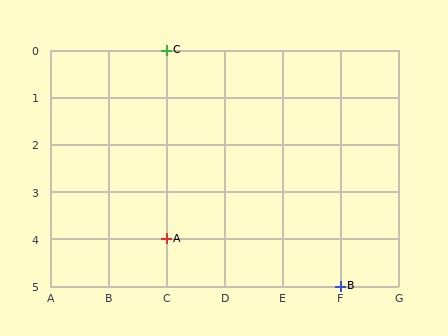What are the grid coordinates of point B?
Point B is at grid coordinates (F, 5).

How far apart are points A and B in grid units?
Points A and B are 3 columns and 1 row apart (about 3.2 grid units diagonally).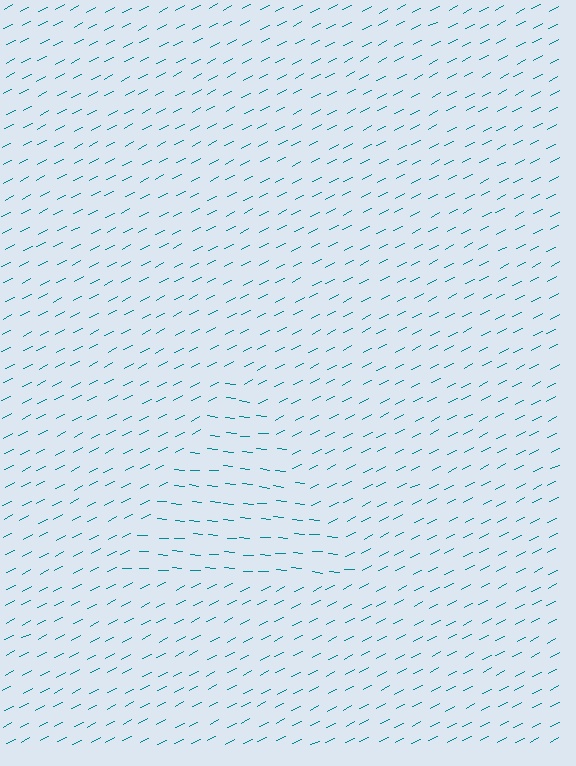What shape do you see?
I see a triangle.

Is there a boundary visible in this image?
Yes, there is a texture boundary formed by a change in line orientation.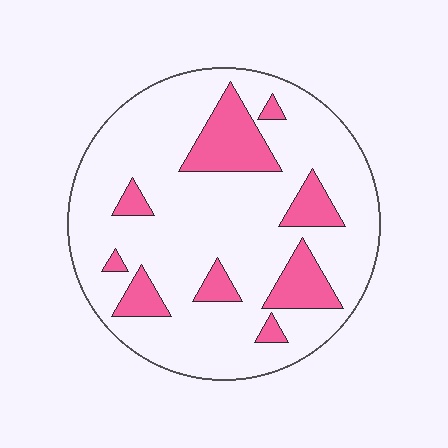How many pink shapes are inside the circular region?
9.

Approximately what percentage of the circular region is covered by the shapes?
Approximately 20%.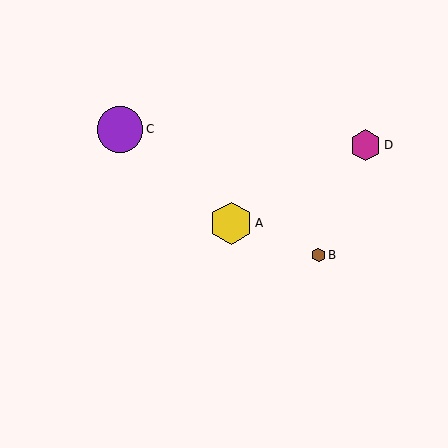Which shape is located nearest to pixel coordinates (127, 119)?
The purple circle (labeled C) at (120, 129) is nearest to that location.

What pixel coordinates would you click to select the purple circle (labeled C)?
Click at (120, 129) to select the purple circle C.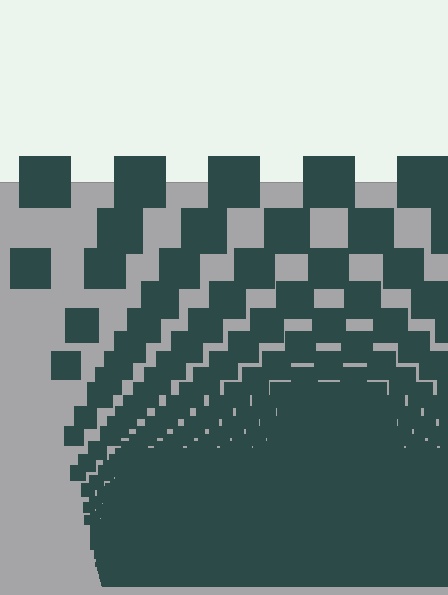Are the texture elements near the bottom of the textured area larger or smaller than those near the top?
Smaller. The gradient is inverted — elements near the bottom are smaller and denser.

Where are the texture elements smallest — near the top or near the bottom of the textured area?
Near the bottom.